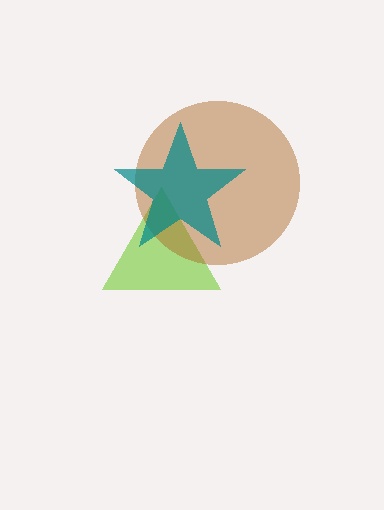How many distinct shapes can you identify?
There are 3 distinct shapes: a lime triangle, a brown circle, a teal star.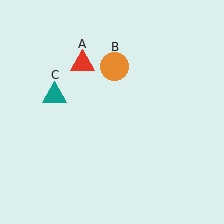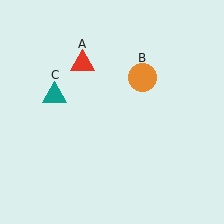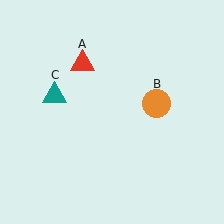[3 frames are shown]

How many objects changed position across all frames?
1 object changed position: orange circle (object B).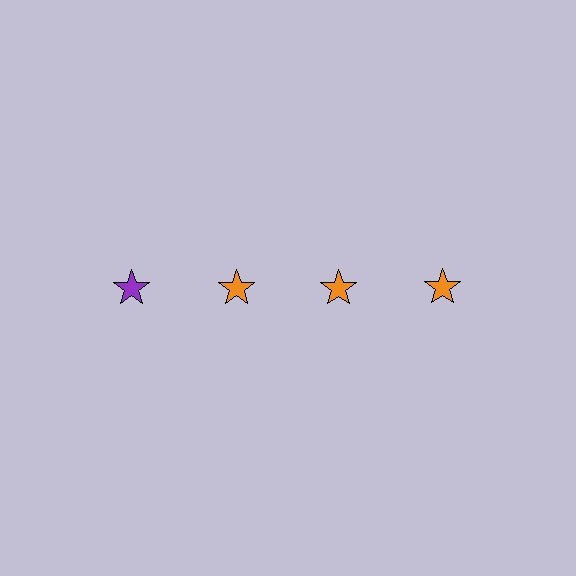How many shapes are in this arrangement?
There are 4 shapes arranged in a grid pattern.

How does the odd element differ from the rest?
It has a different color: purple instead of orange.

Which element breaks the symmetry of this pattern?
The purple star in the top row, leftmost column breaks the symmetry. All other shapes are orange stars.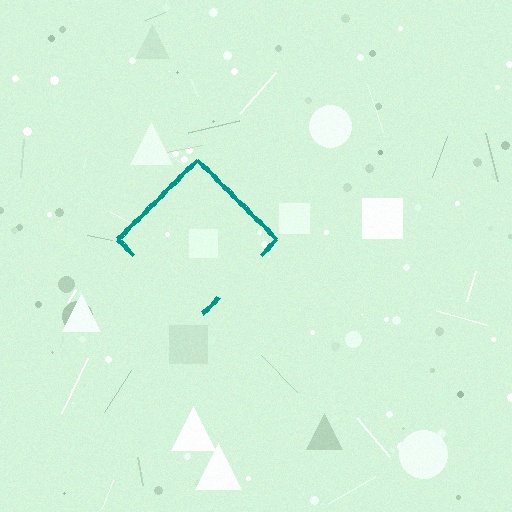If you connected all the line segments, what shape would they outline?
They would outline a diamond.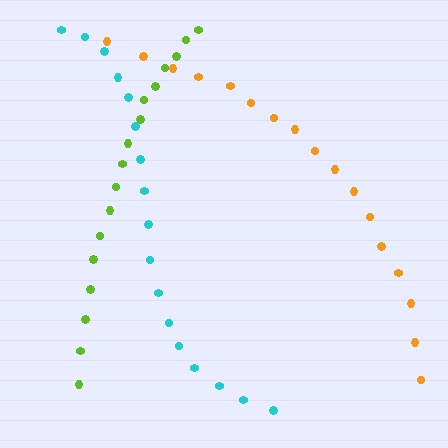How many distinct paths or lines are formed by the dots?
There are 3 distinct paths.